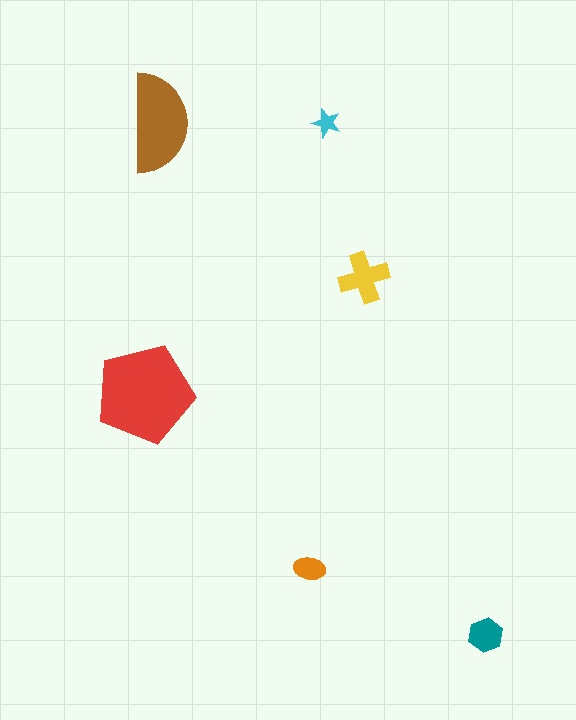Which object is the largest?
The red pentagon.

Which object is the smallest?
The cyan star.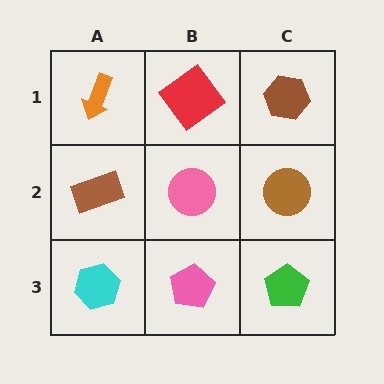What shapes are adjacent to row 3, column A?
A brown rectangle (row 2, column A), a pink pentagon (row 3, column B).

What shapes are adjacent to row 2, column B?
A red diamond (row 1, column B), a pink pentagon (row 3, column B), a brown rectangle (row 2, column A), a brown circle (row 2, column C).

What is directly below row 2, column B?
A pink pentagon.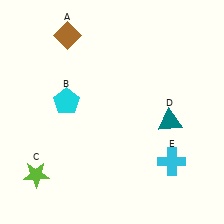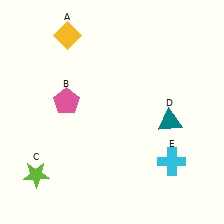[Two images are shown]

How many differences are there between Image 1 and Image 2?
There are 2 differences between the two images.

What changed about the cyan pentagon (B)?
In Image 1, B is cyan. In Image 2, it changed to pink.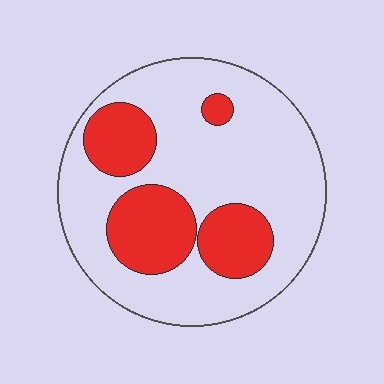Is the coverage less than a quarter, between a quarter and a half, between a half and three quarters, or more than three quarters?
Between a quarter and a half.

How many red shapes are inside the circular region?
4.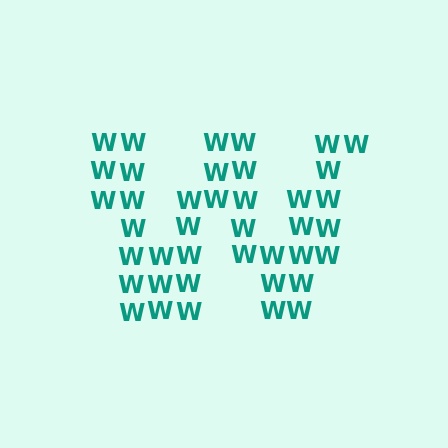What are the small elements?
The small elements are letter W's.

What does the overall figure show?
The overall figure shows the letter W.